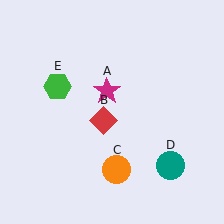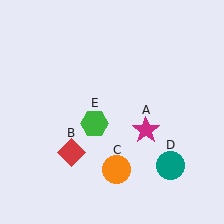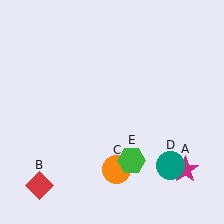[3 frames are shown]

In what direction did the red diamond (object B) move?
The red diamond (object B) moved down and to the left.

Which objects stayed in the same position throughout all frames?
Orange circle (object C) and teal circle (object D) remained stationary.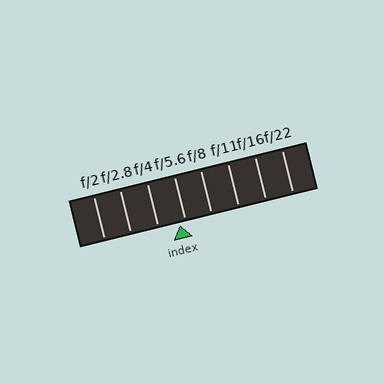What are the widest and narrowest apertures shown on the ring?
The widest aperture shown is f/2 and the narrowest is f/22.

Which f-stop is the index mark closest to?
The index mark is closest to f/5.6.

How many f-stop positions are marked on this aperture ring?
There are 8 f-stop positions marked.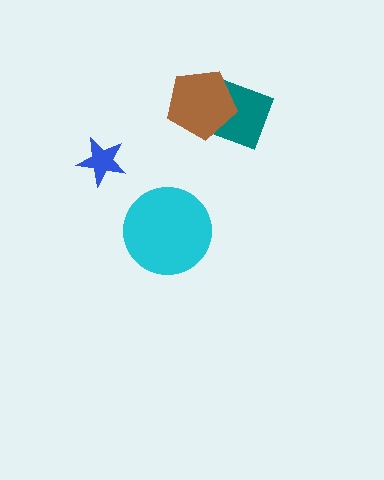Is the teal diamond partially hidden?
Yes, it is partially covered by another shape.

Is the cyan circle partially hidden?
No, no other shape covers it.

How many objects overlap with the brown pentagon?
1 object overlaps with the brown pentagon.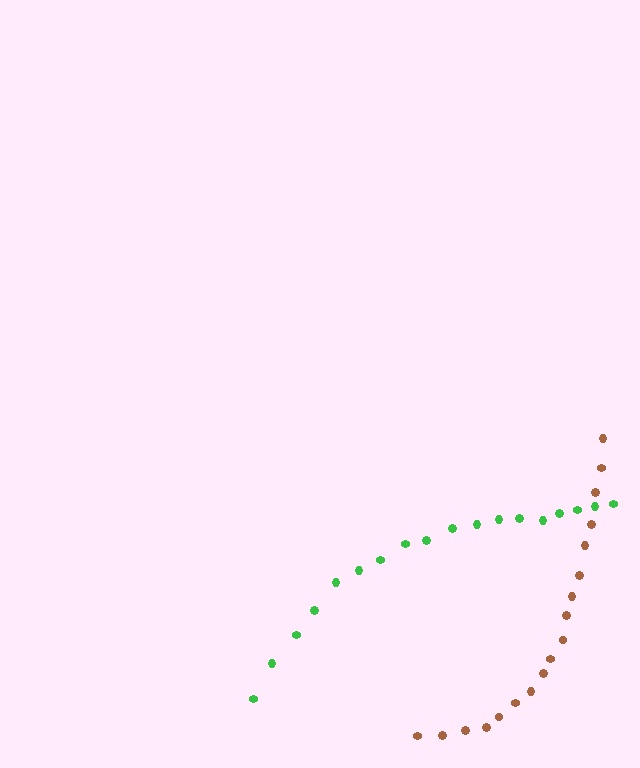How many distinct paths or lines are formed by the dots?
There are 2 distinct paths.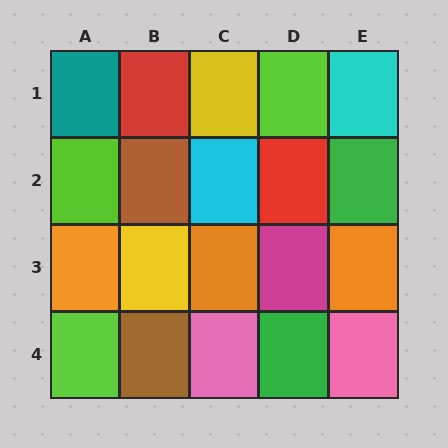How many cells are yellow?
2 cells are yellow.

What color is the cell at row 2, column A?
Lime.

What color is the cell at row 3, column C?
Orange.